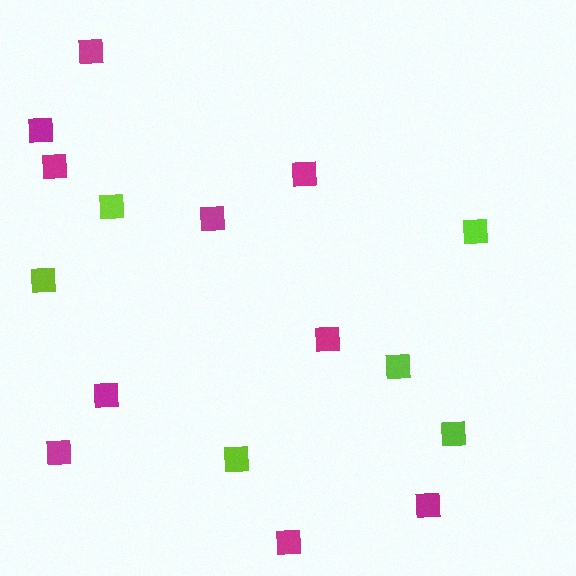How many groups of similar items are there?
There are 2 groups: one group of lime squares (6) and one group of magenta squares (10).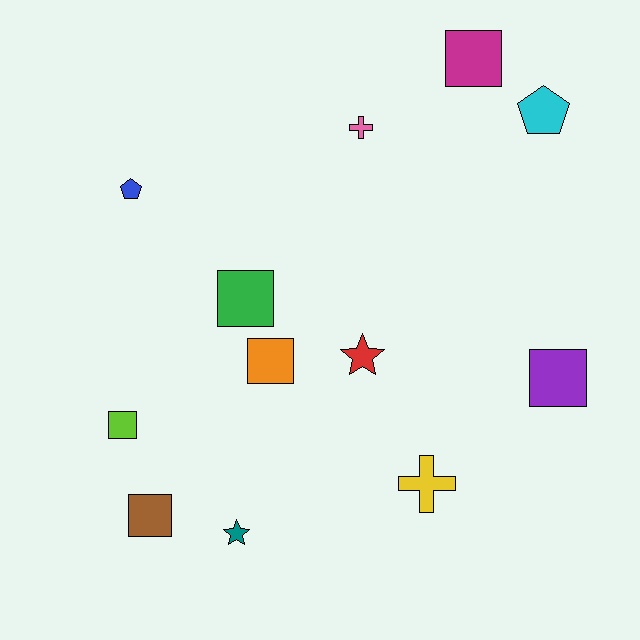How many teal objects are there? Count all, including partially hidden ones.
There is 1 teal object.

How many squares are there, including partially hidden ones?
There are 6 squares.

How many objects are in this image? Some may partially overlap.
There are 12 objects.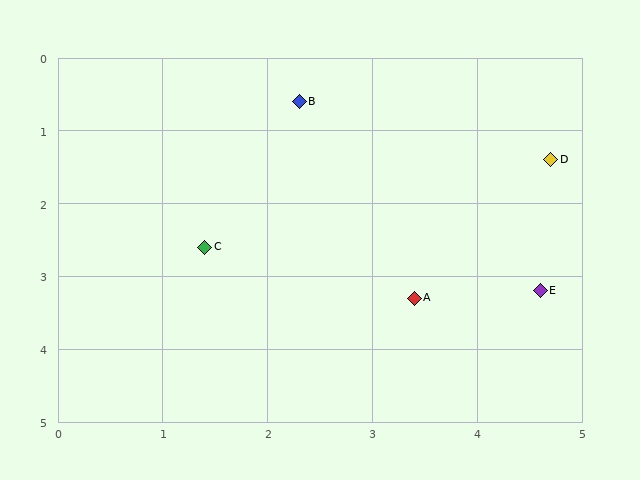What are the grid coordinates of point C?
Point C is at approximately (1.4, 2.6).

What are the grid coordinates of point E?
Point E is at approximately (4.6, 3.2).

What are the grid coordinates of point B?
Point B is at approximately (2.3, 0.6).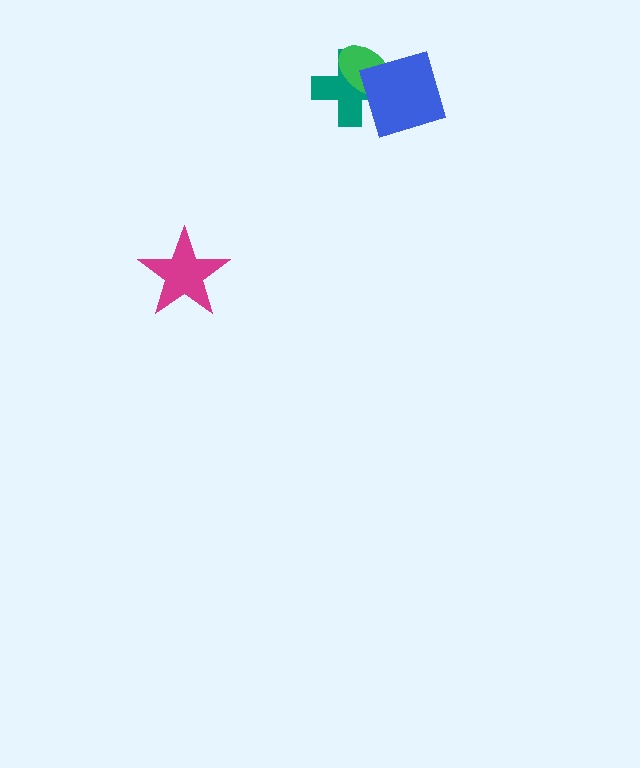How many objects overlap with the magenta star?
0 objects overlap with the magenta star.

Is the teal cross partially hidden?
Yes, it is partially covered by another shape.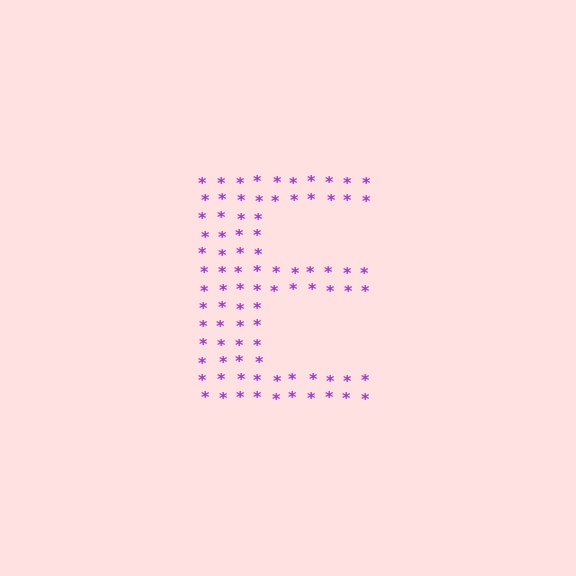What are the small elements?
The small elements are asterisks.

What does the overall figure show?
The overall figure shows the letter E.